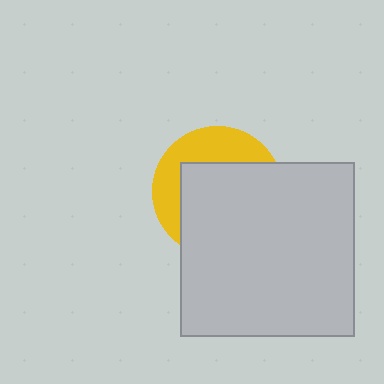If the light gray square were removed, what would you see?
You would see the complete yellow circle.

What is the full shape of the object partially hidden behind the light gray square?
The partially hidden object is a yellow circle.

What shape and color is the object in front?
The object in front is a light gray square.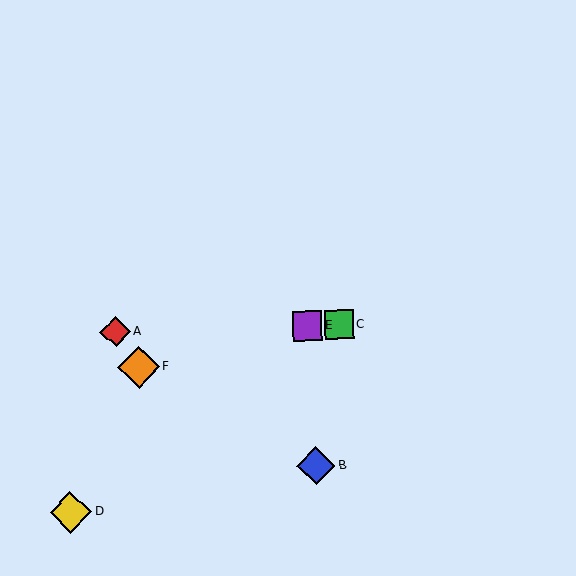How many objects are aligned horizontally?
3 objects (A, C, E) are aligned horizontally.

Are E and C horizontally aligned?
Yes, both are at y≈326.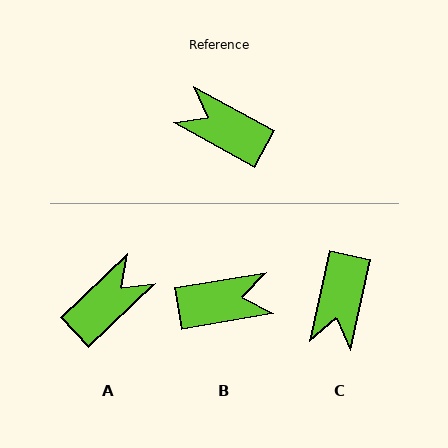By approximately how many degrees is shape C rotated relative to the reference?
Approximately 106 degrees counter-clockwise.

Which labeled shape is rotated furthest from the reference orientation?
B, about 142 degrees away.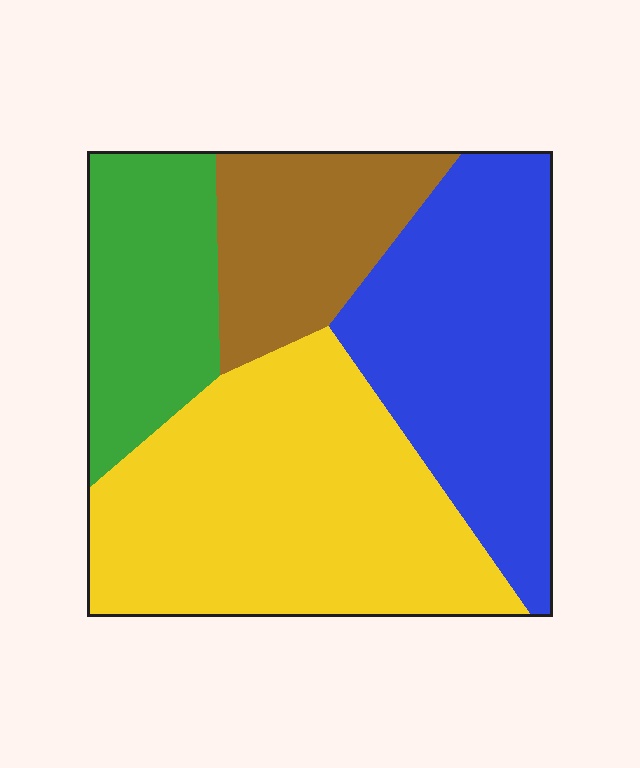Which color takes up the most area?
Yellow, at roughly 40%.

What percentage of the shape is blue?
Blue covers 29% of the shape.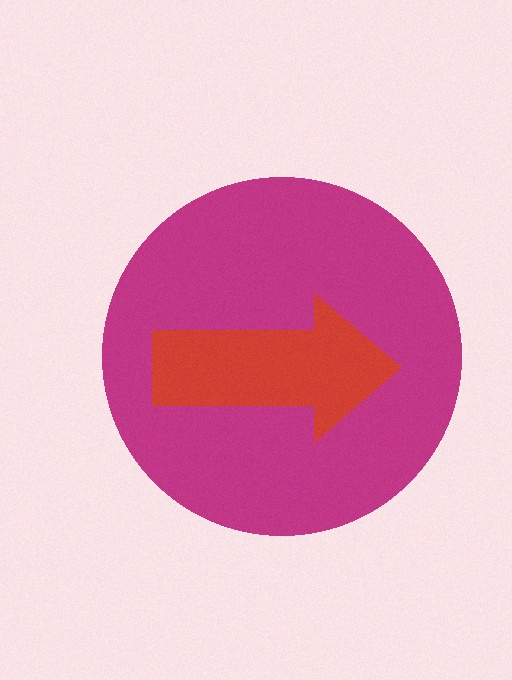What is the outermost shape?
The magenta circle.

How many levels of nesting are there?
2.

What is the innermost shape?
The red arrow.